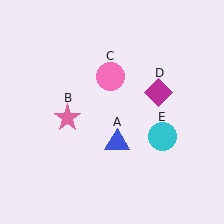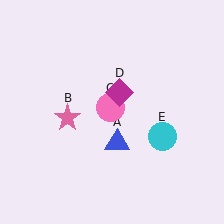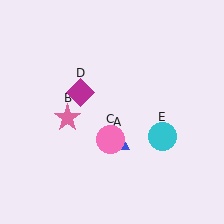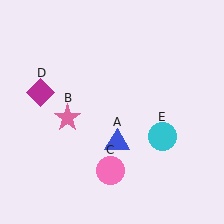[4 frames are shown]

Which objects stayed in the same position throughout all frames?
Blue triangle (object A) and pink star (object B) and cyan circle (object E) remained stationary.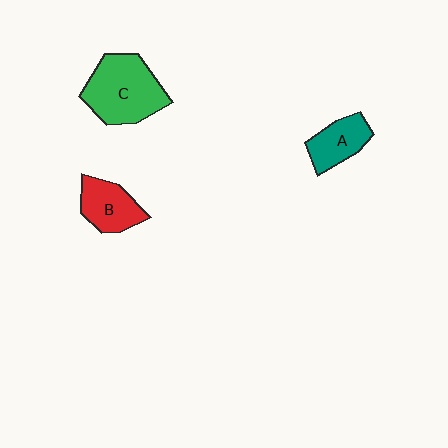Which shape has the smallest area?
Shape A (teal).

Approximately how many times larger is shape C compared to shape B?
Approximately 1.7 times.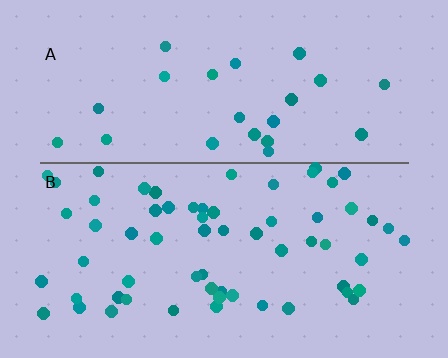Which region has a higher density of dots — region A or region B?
B (the bottom).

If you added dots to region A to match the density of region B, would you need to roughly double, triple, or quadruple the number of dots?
Approximately triple.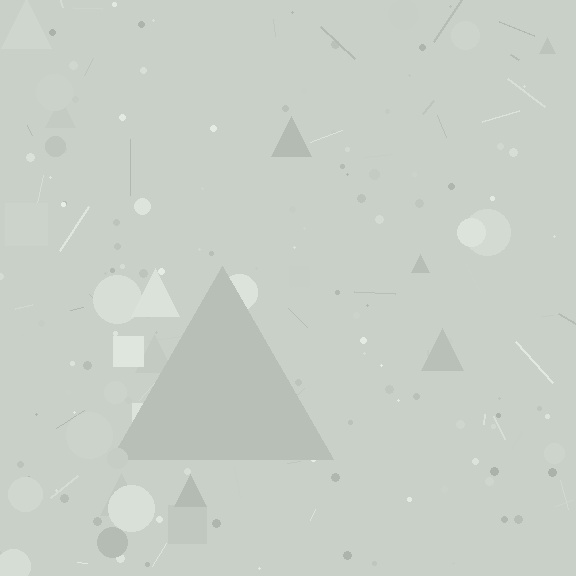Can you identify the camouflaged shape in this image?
The camouflaged shape is a triangle.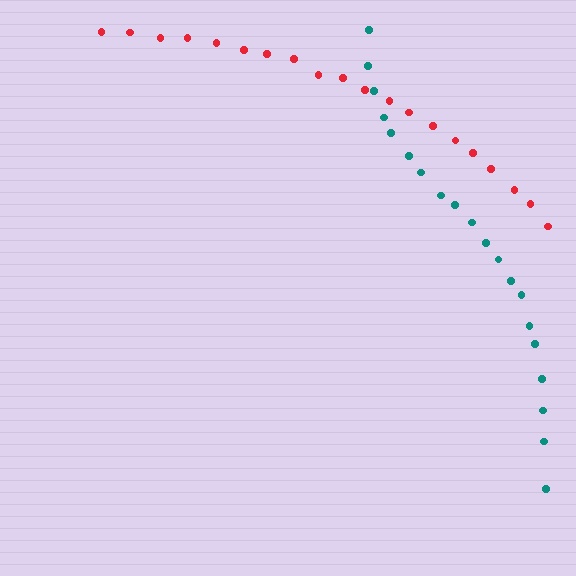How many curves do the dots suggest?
There are 2 distinct paths.